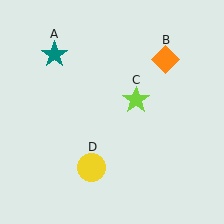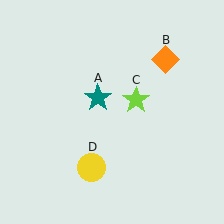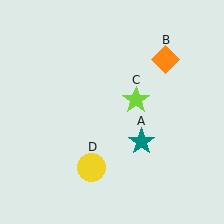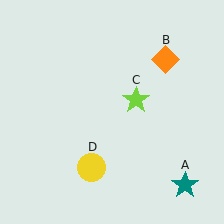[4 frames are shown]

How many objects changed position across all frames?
1 object changed position: teal star (object A).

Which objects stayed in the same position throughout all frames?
Orange diamond (object B) and lime star (object C) and yellow circle (object D) remained stationary.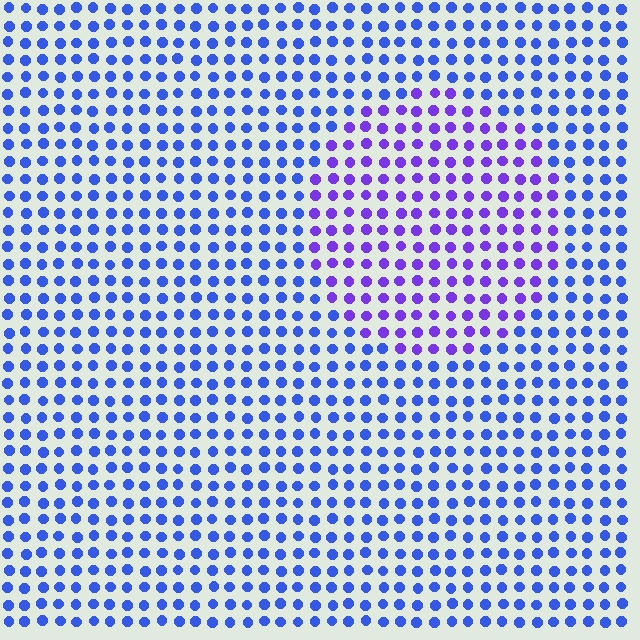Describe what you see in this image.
The image is filled with small blue elements in a uniform arrangement. A circle-shaped region is visible where the elements are tinted to a slightly different hue, forming a subtle color boundary.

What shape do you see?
I see a circle.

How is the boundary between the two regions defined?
The boundary is defined purely by a slight shift in hue (about 35 degrees). Spacing, size, and orientation are identical on both sides.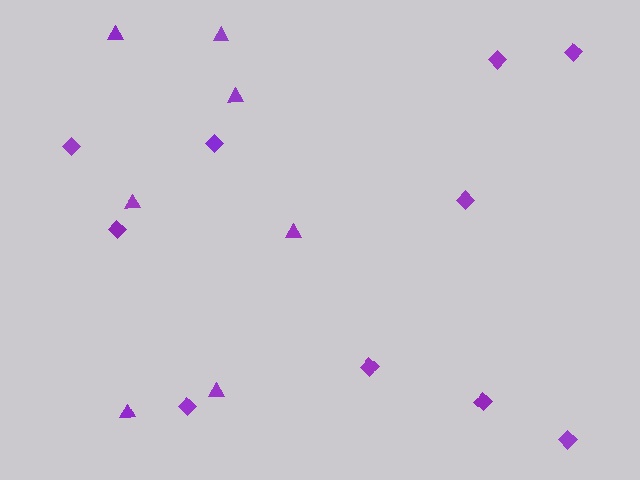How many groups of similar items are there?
There are 2 groups: one group of diamonds (10) and one group of triangles (7).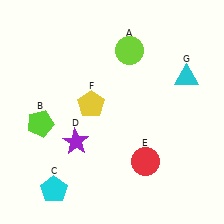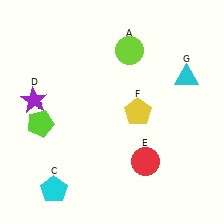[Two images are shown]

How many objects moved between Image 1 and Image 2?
2 objects moved between the two images.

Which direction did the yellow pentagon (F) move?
The yellow pentagon (F) moved right.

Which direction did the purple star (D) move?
The purple star (D) moved left.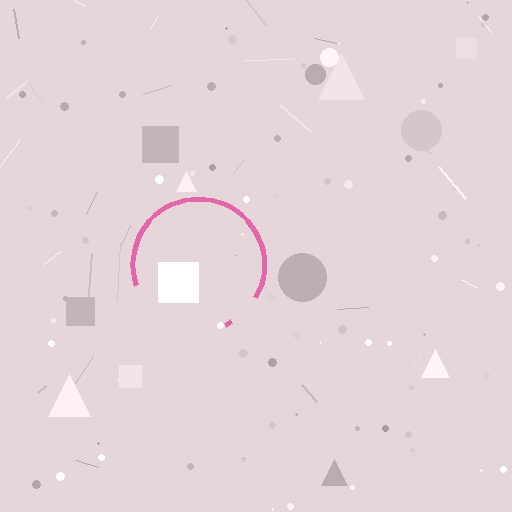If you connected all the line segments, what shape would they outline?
They would outline a circle.